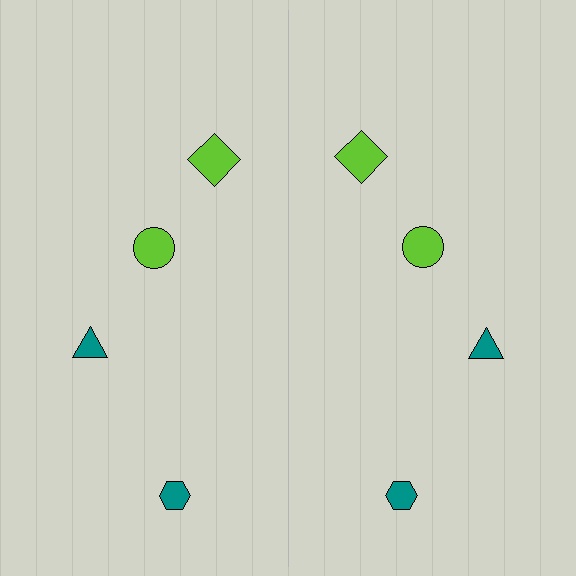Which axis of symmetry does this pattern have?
The pattern has a vertical axis of symmetry running through the center of the image.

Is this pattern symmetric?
Yes, this pattern has bilateral (reflection) symmetry.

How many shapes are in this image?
There are 8 shapes in this image.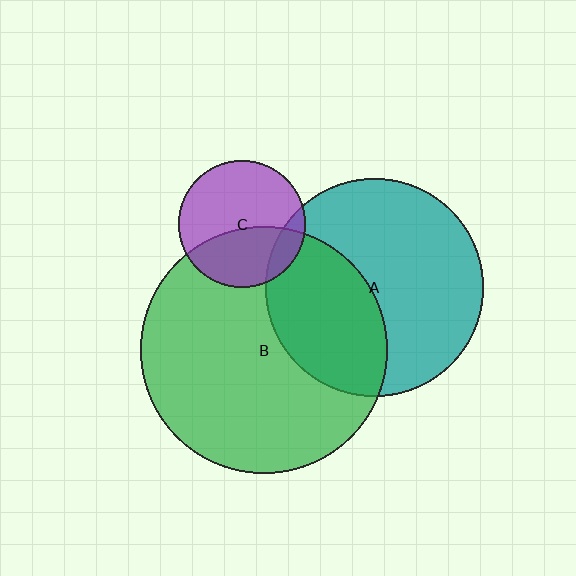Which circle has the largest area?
Circle B (green).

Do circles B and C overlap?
Yes.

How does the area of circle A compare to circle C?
Approximately 2.9 times.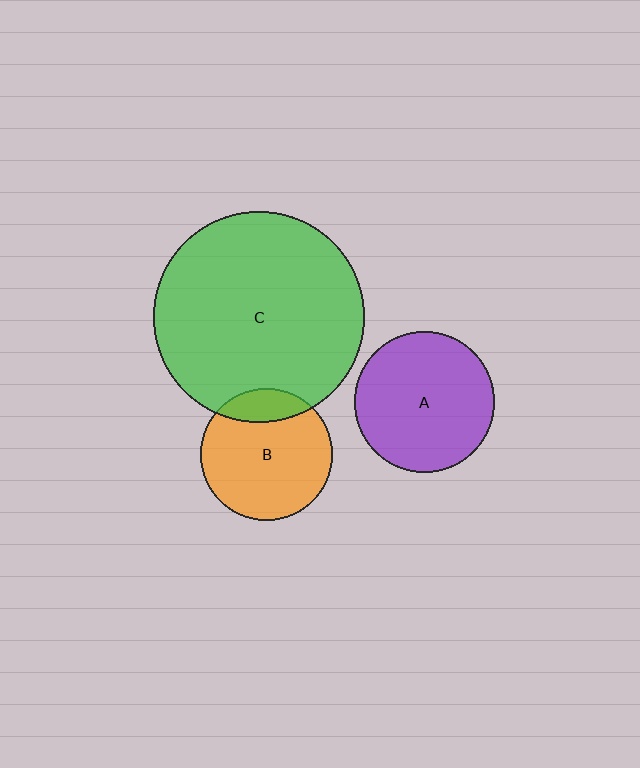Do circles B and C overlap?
Yes.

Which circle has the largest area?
Circle C (green).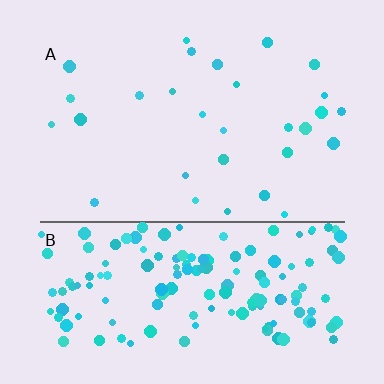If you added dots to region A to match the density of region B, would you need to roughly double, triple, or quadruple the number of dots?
Approximately quadruple.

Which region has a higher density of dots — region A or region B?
B (the bottom).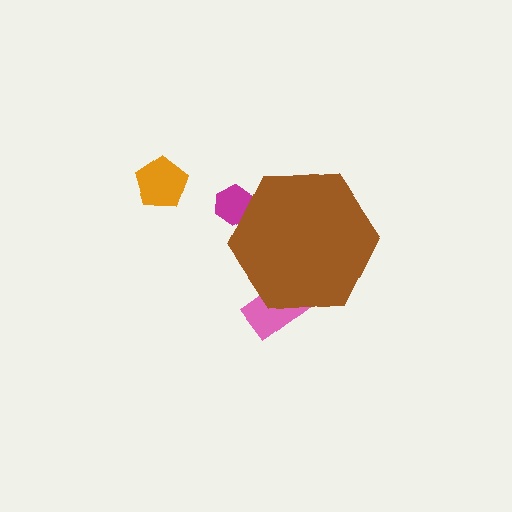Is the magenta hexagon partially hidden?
Yes, the magenta hexagon is partially hidden behind the brown hexagon.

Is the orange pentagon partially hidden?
No, the orange pentagon is fully visible.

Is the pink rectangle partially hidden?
Yes, the pink rectangle is partially hidden behind the brown hexagon.